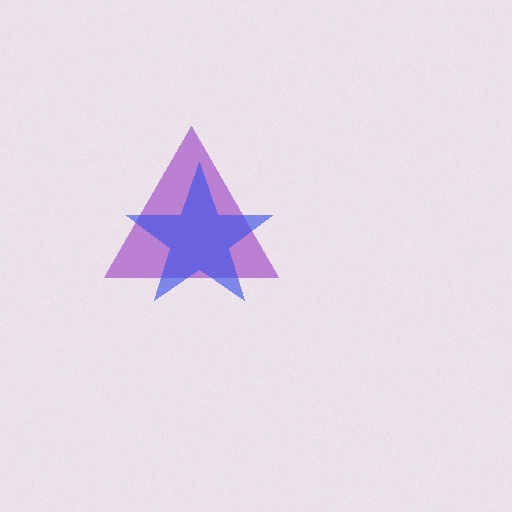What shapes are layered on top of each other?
The layered shapes are: a purple triangle, a blue star.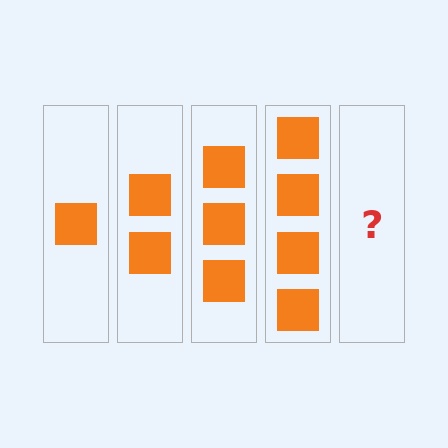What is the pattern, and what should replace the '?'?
The pattern is that each step adds one more square. The '?' should be 5 squares.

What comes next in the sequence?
The next element should be 5 squares.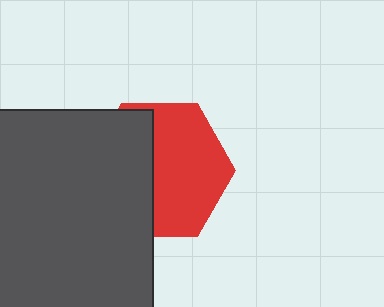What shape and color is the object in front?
The object in front is a dark gray rectangle.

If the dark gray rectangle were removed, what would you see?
You would see the complete red hexagon.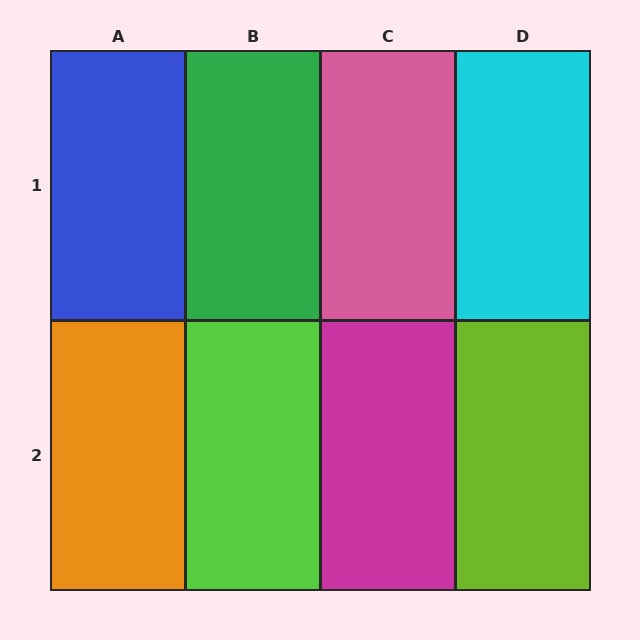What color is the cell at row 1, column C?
Pink.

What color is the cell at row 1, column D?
Cyan.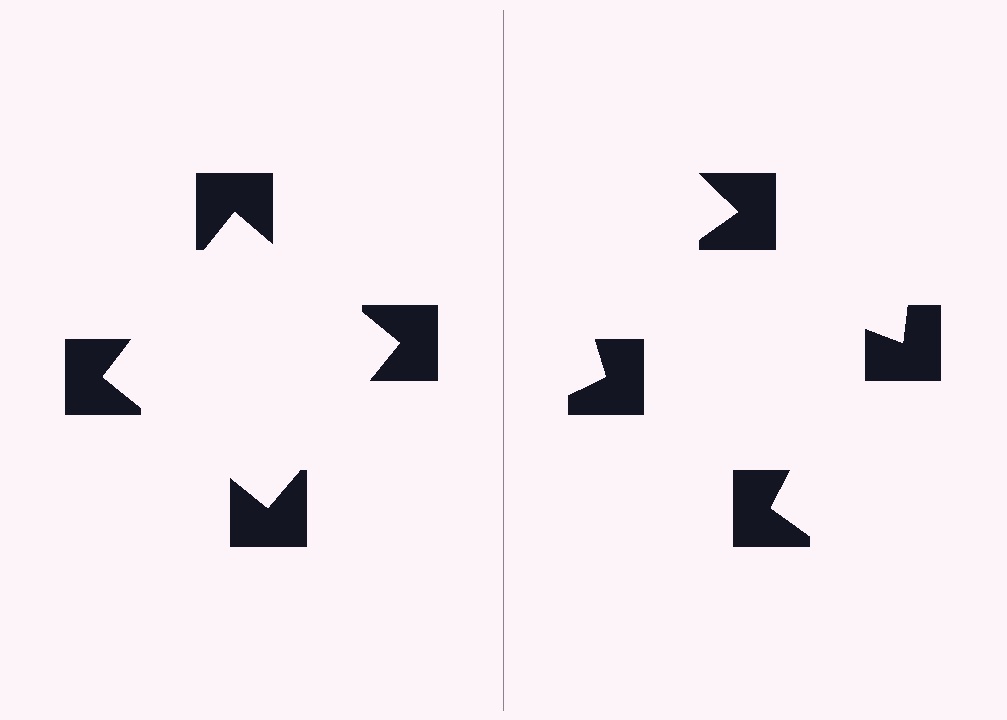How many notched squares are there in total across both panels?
8 — 4 on each side.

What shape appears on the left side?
An illusory square.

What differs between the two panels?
The notched squares are positioned identically on both sides; only the wedge orientations differ. On the left they align to a square; on the right they are misaligned.